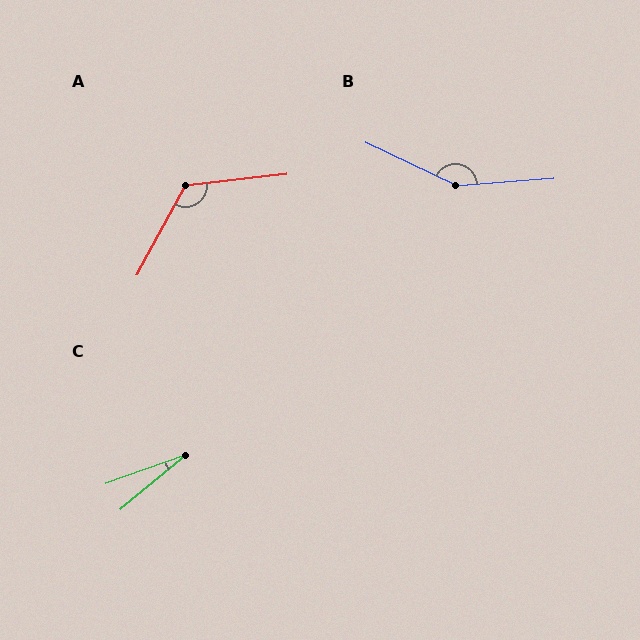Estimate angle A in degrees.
Approximately 125 degrees.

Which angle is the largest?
B, at approximately 151 degrees.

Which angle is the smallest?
C, at approximately 20 degrees.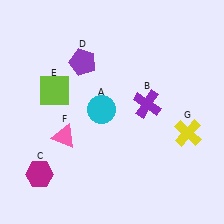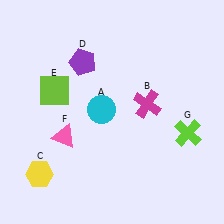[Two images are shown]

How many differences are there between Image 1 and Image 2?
There are 3 differences between the two images.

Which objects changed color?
B changed from purple to magenta. C changed from magenta to yellow. G changed from yellow to lime.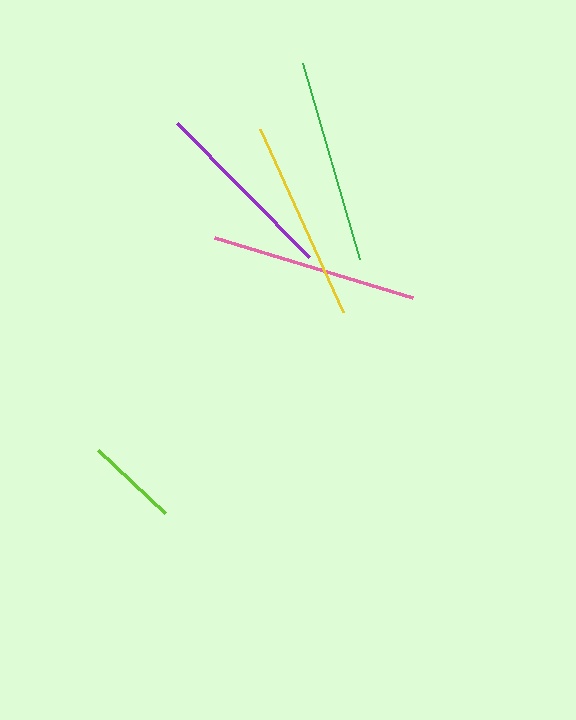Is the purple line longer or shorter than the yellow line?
The yellow line is longer than the purple line.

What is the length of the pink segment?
The pink segment is approximately 207 pixels long.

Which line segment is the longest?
The pink line is the longest at approximately 207 pixels.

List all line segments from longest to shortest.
From longest to shortest: pink, green, yellow, purple, lime.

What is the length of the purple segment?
The purple segment is approximately 188 pixels long.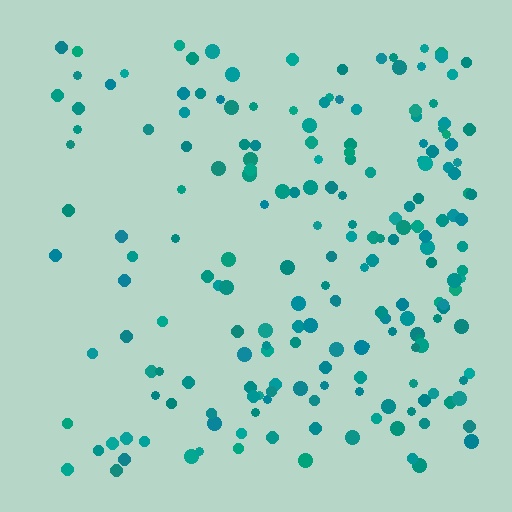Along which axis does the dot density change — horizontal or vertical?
Horizontal.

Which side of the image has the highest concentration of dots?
The right.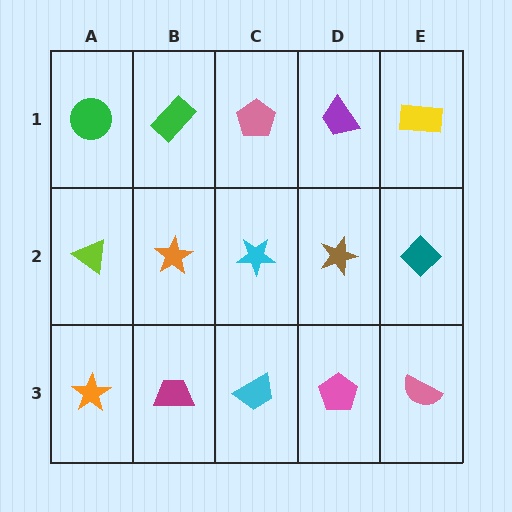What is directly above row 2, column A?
A green circle.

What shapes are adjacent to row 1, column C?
A cyan star (row 2, column C), a green rectangle (row 1, column B), a purple trapezoid (row 1, column D).